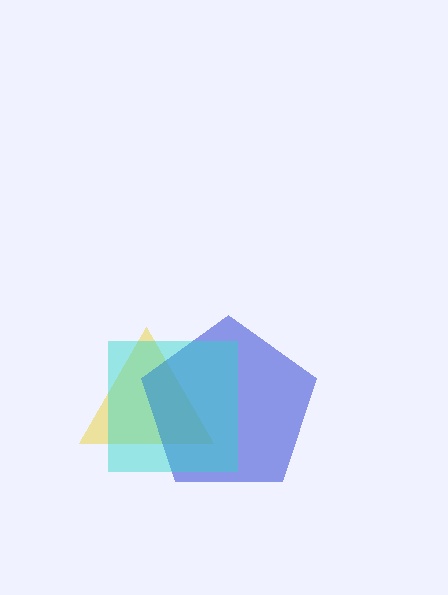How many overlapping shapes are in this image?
There are 3 overlapping shapes in the image.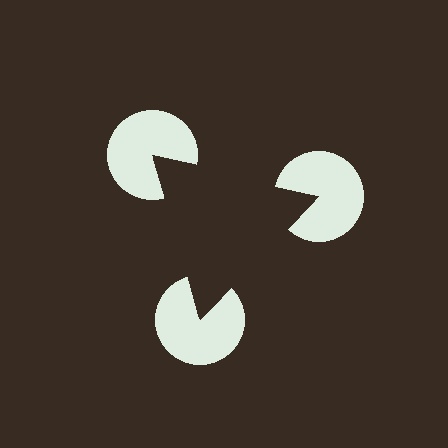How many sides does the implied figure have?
3 sides.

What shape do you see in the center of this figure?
An illusory triangle — its edges are inferred from the aligned wedge cuts in the pac-man discs, not physically drawn.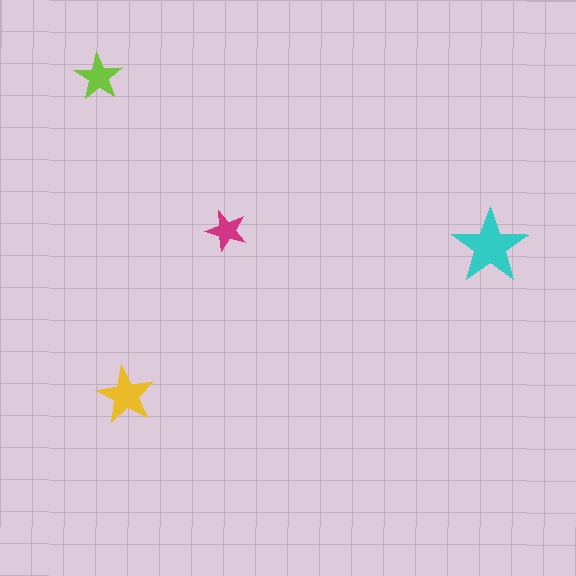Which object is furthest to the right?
The cyan star is rightmost.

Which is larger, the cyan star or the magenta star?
The cyan one.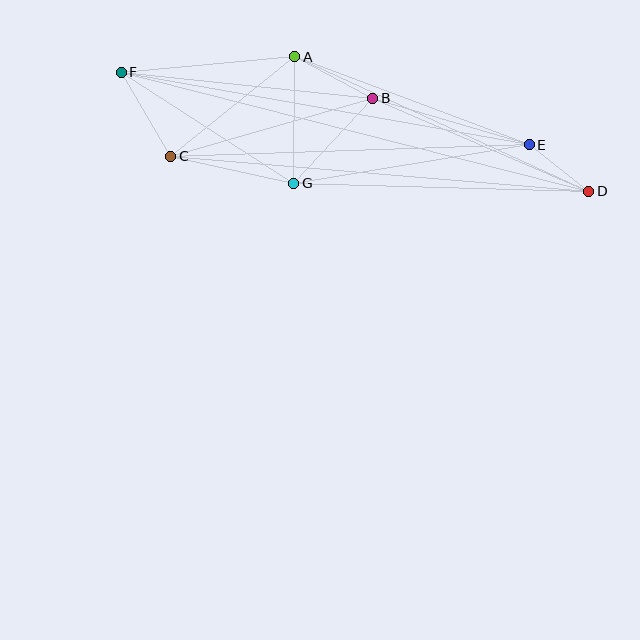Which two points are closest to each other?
Points D and E are closest to each other.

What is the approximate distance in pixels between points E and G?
The distance between E and G is approximately 238 pixels.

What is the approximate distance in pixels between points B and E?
The distance between B and E is approximately 163 pixels.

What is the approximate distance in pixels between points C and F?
The distance between C and F is approximately 97 pixels.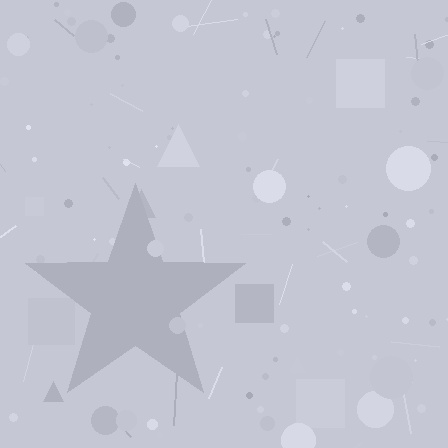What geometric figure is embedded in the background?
A star is embedded in the background.